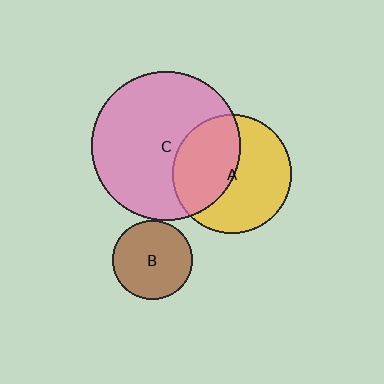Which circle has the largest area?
Circle C (pink).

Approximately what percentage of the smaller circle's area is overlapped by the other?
Approximately 45%.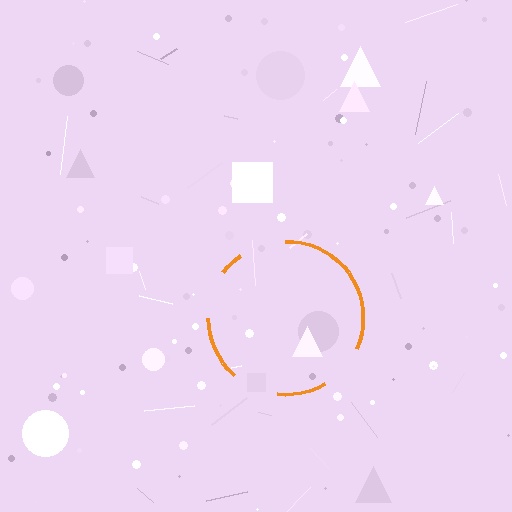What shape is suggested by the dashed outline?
The dashed outline suggests a circle.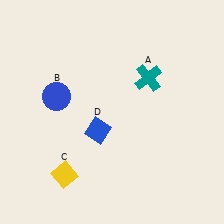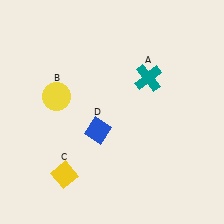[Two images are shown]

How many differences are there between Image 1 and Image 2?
There is 1 difference between the two images.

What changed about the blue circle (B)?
In Image 1, B is blue. In Image 2, it changed to yellow.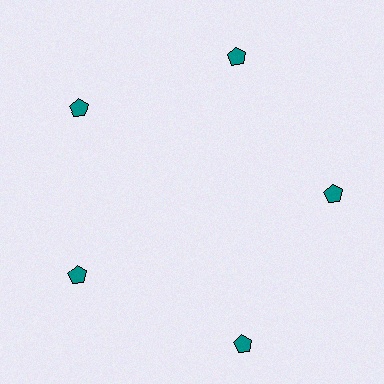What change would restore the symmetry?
The symmetry would be restored by moving it inward, back onto the ring so that all 5 pentagons sit at equal angles and equal distance from the center.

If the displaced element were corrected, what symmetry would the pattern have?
It would have 5-fold rotational symmetry — the pattern would map onto itself every 72 degrees.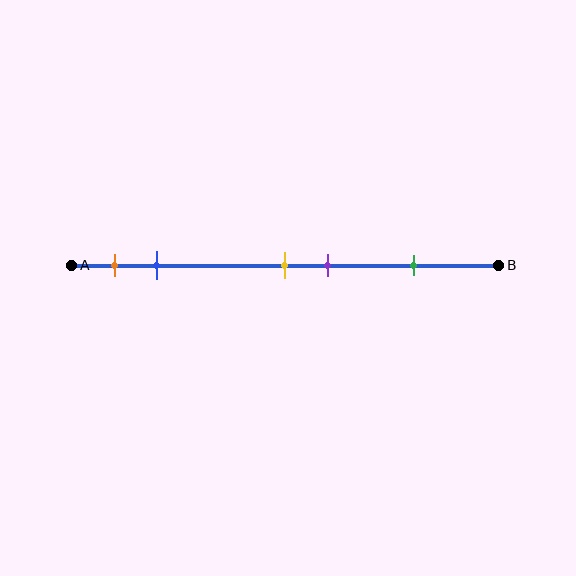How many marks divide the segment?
There are 5 marks dividing the segment.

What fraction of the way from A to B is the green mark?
The green mark is approximately 80% (0.8) of the way from A to B.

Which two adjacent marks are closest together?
The yellow and purple marks are the closest adjacent pair.